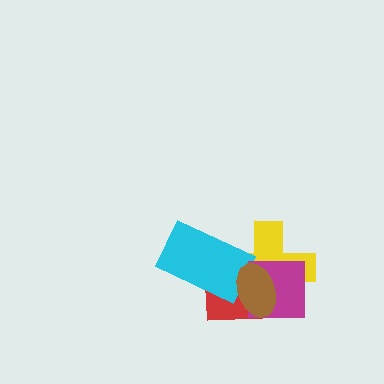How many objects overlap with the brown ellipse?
4 objects overlap with the brown ellipse.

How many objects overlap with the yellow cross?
4 objects overlap with the yellow cross.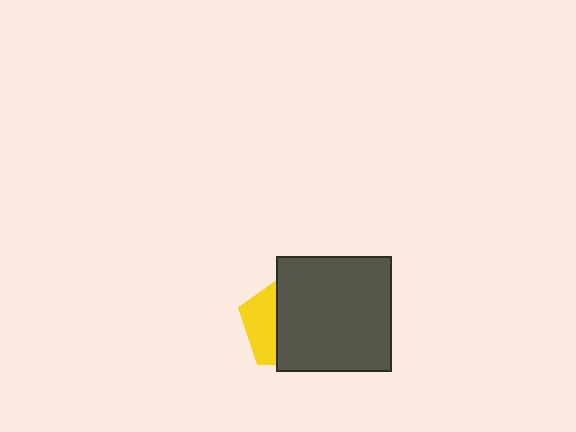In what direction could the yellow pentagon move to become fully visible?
The yellow pentagon could move left. That would shift it out from behind the dark gray square entirely.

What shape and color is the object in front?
The object in front is a dark gray square.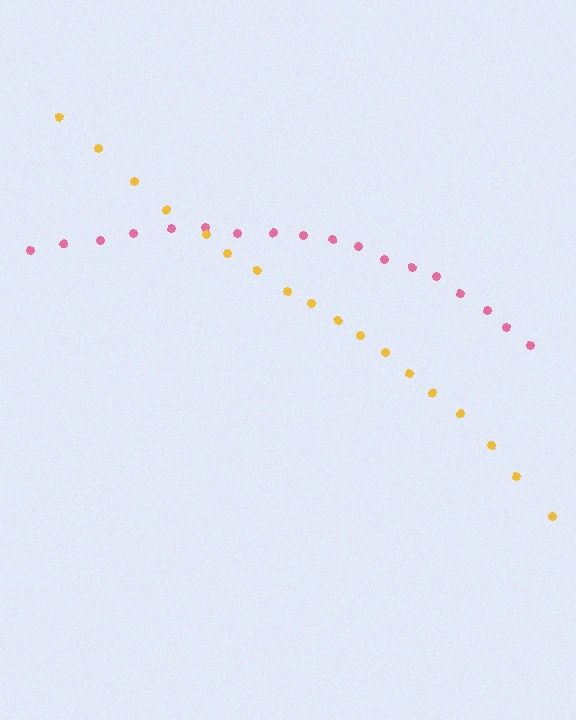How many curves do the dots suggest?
There are 2 distinct paths.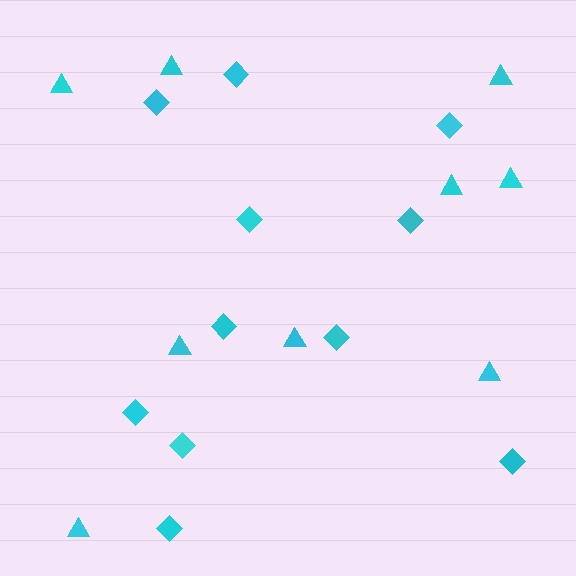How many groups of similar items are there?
There are 2 groups: one group of diamonds (11) and one group of triangles (9).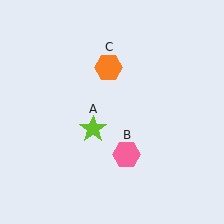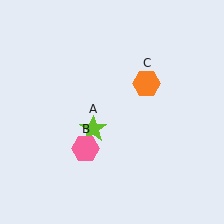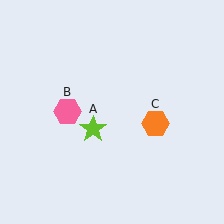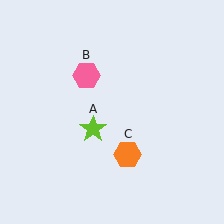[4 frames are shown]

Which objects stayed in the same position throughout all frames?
Lime star (object A) remained stationary.